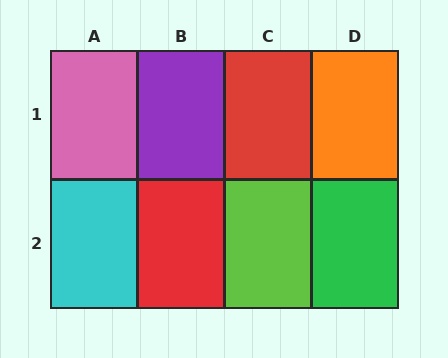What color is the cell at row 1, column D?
Orange.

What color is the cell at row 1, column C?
Red.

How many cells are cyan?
1 cell is cyan.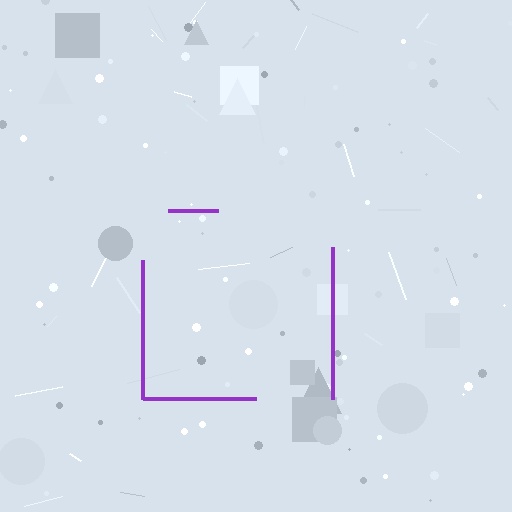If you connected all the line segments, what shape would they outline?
They would outline a square.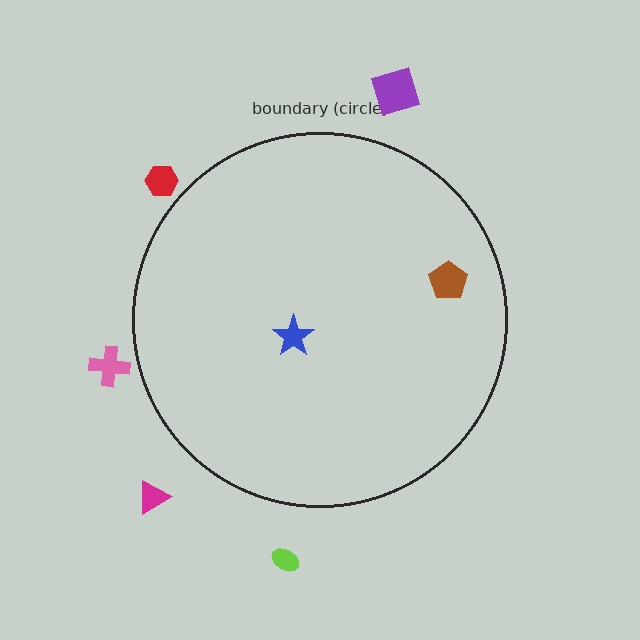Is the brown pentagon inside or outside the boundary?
Inside.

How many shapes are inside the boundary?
2 inside, 5 outside.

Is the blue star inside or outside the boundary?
Inside.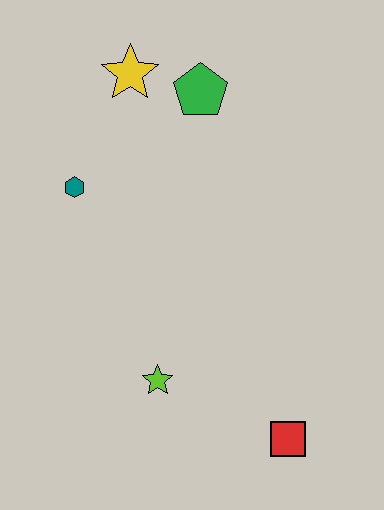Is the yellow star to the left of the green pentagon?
Yes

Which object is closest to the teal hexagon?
The yellow star is closest to the teal hexagon.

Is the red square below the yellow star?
Yes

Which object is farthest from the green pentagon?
The red square is farthest from the green pentagon.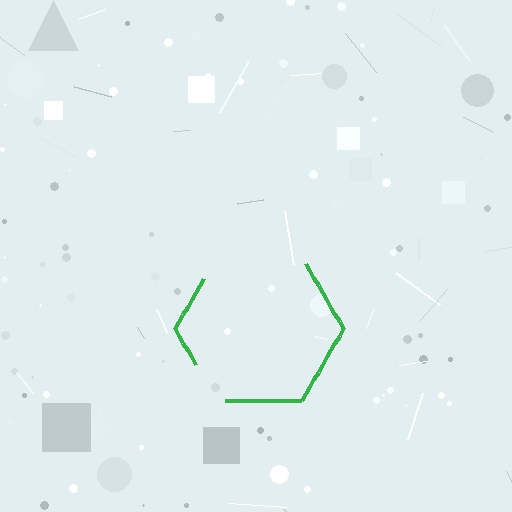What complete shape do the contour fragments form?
The contour fragments form a hexagon.